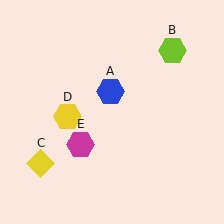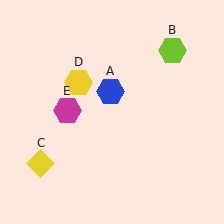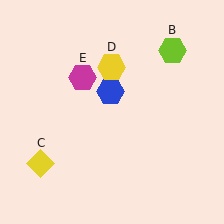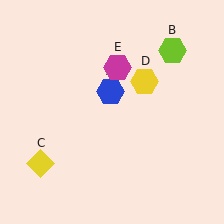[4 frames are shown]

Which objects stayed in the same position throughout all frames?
Blue hexagon (object A) and lime hexagon (object B) and yellow diamond (object C) remained stationary.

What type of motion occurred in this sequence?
The yellow hexagon (object D), magenta hexagon (object E) rotated clockwise around the center of the scene.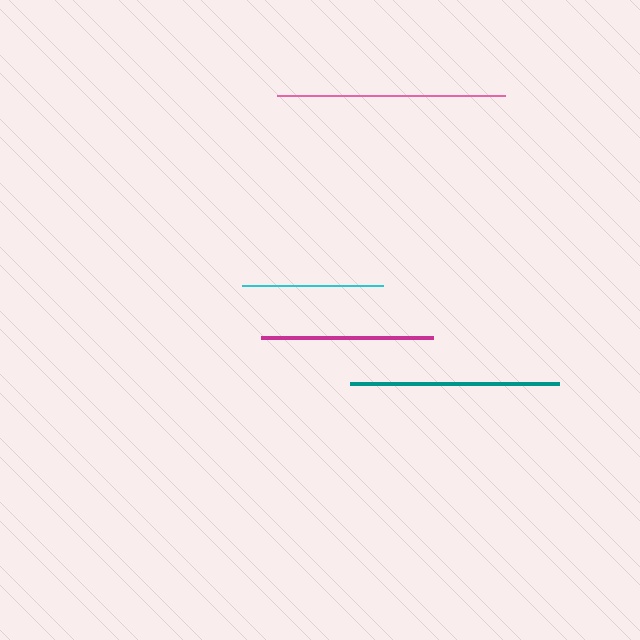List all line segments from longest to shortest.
From longest to shortest: pink, teal, magenta, cyan.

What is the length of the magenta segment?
The magenta segment is approximately 171 pixels long.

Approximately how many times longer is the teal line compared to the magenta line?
The teal line is approximately 1.2 times the length of the magenta line.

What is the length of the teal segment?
The teal segment is approximately 209 pixels long.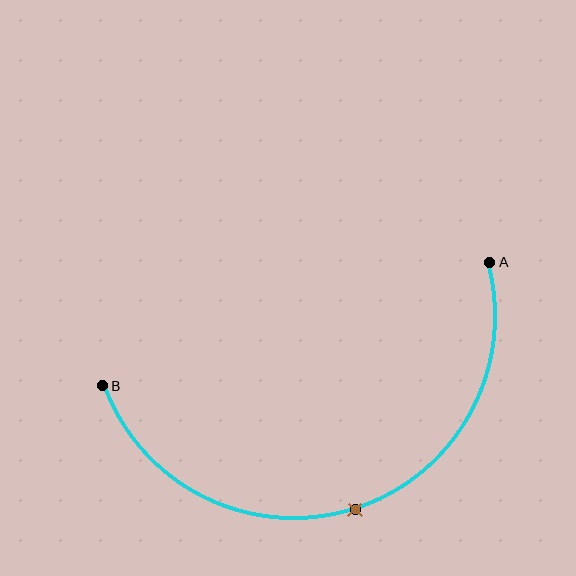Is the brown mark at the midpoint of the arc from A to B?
Yes. The brown mark lies on the arc at equal arc-length from both A and B — it is the arc midpoint.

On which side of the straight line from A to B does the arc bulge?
The arc bulges below the straight line connecting A and B.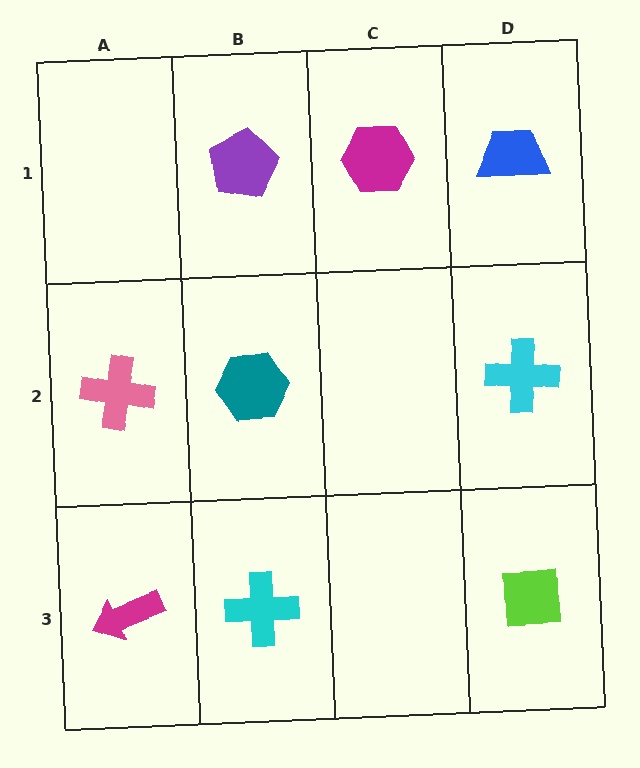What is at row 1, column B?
A purple pentagon.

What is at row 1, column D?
A blue trapezoid.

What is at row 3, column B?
A cyan cross.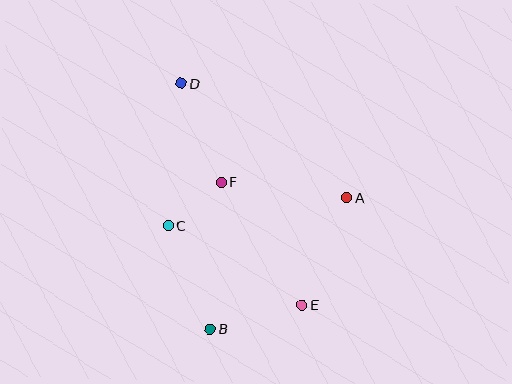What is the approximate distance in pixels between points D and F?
The distance between D and F is approximately 107 pixels.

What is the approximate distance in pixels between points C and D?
The distance between C and D is approximately 142 pixels.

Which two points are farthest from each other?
Points D and E are farthest from each other.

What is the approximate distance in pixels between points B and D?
The distance between B and D is approximately 247 pixels.